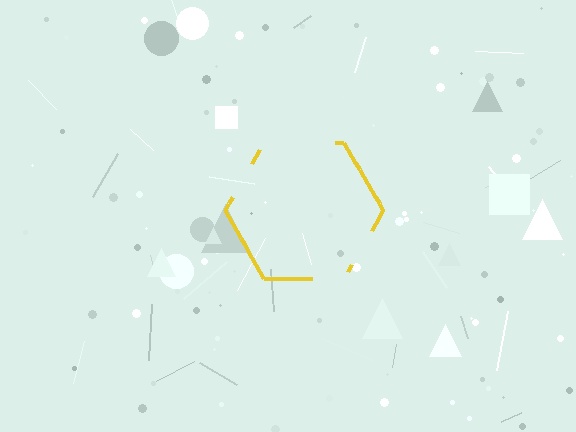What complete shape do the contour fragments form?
The contour fragments form a hexagon.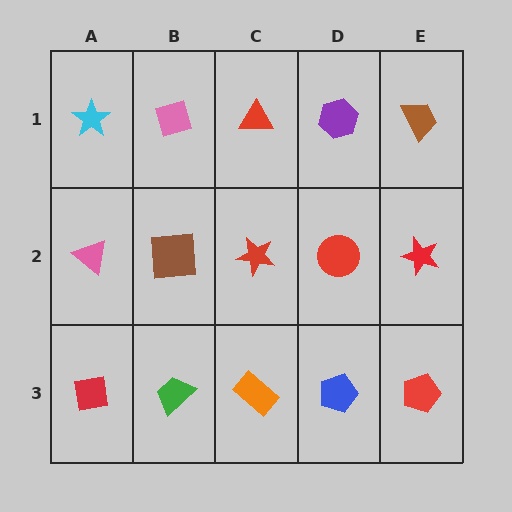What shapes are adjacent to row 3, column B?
A brown square (row 2, column B), a red square (row 3, column A), an orange rectangle (row 3, column C).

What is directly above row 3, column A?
A pink triangle.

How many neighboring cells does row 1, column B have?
3.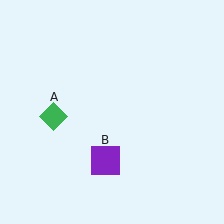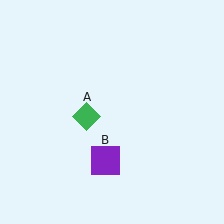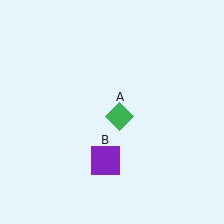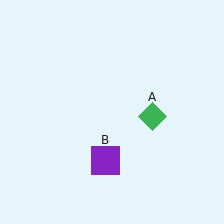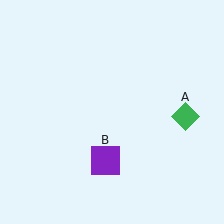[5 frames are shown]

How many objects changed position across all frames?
1 object changed position: green diamond (object A).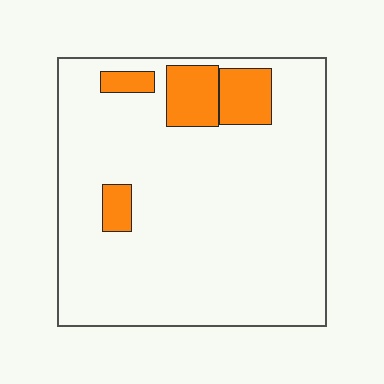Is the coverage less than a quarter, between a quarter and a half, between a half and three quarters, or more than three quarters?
Less than a quarter.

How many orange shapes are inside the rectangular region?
4.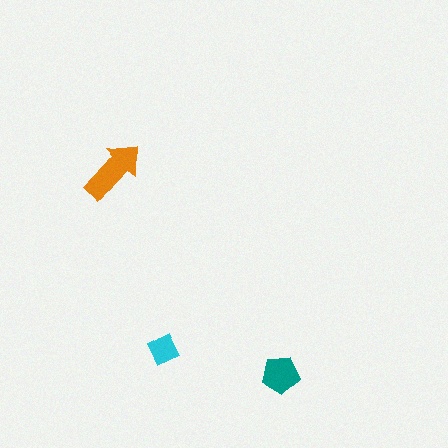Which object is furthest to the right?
The teal pentagon is rightmost.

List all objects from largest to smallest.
The orange arrow, the teal pentagon, the cyan diamond.